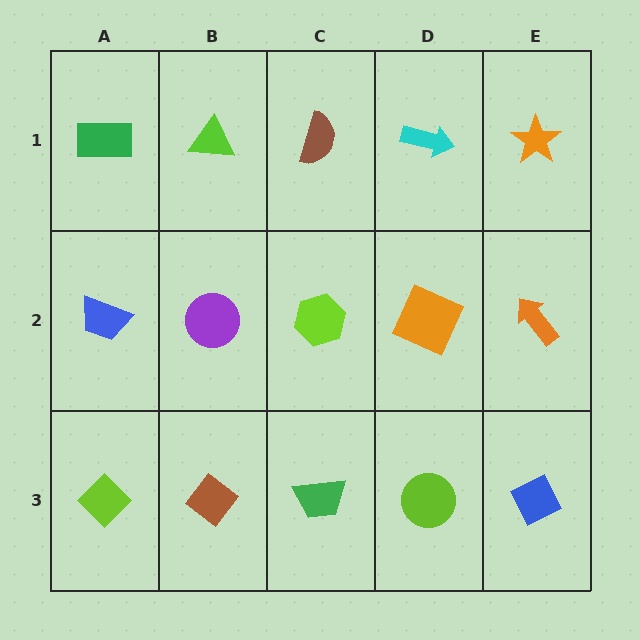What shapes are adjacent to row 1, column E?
An orange arrow (row 2, column E), a cyan arrow (row 1, column D).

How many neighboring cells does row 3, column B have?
3.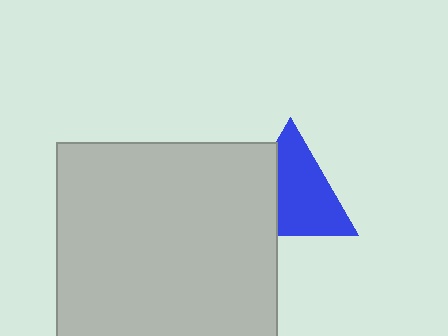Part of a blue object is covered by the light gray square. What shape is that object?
It is a triangle.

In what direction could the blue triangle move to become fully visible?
The blue triangle could move right. That would shift it out from behind the light gray square entirely.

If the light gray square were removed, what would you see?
You would see the complete blue triangle.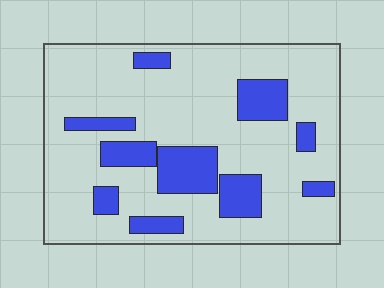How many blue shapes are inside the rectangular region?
10.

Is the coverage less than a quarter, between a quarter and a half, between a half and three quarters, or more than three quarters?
Less than a quarter.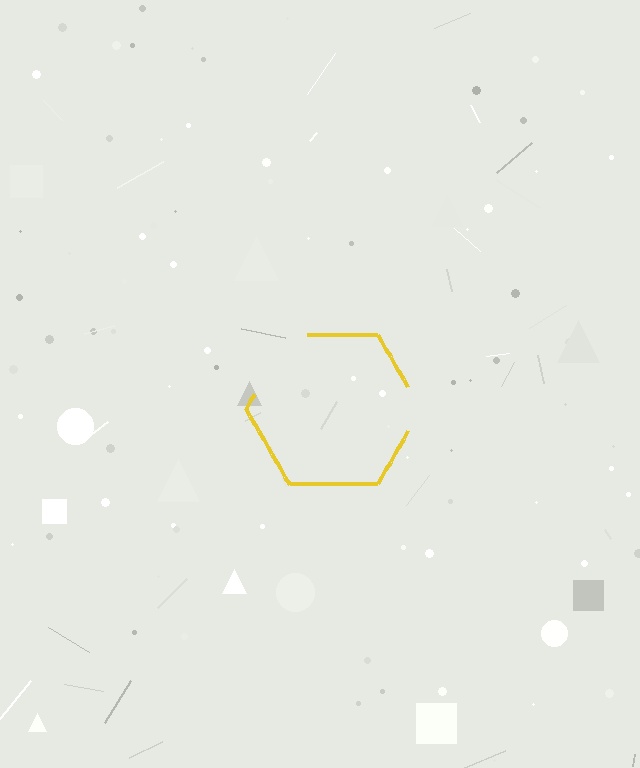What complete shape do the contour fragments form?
The contour fragments form a hexagon.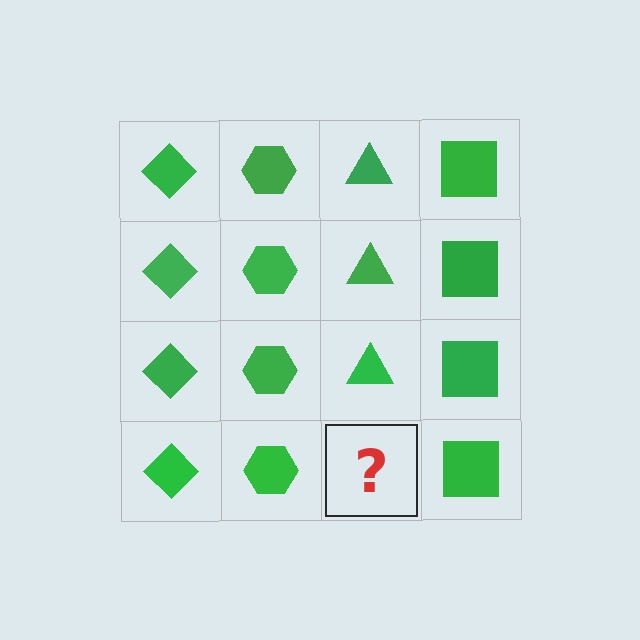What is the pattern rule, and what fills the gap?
The rule is that each column has a consistent shape. The gap should be filled with a green triangle.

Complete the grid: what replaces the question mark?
The question mark should be replaced with a green triangle.